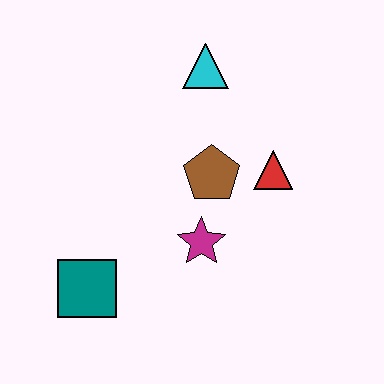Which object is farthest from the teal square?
The cyan triangle is farthest from the teal square.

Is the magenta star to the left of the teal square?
No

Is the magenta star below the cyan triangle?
Yes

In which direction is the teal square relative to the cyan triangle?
The teal square is below the cyan triangle.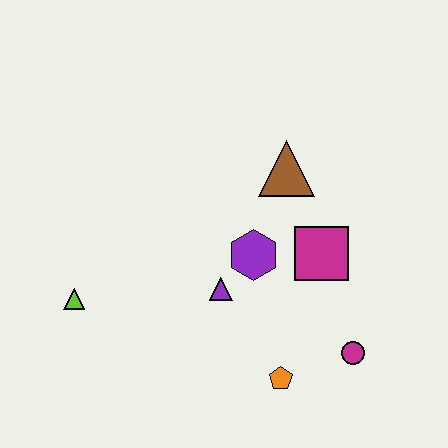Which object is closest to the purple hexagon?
The purple triangle is closest to the purple hexagon.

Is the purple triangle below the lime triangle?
No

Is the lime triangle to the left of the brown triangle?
Yes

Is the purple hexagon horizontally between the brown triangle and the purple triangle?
Yes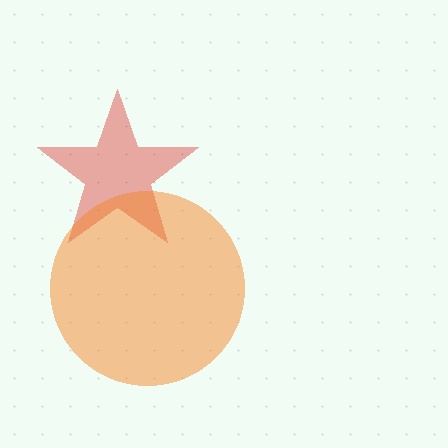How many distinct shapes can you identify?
There are 2 distinct shapes: a red star, an orange circle.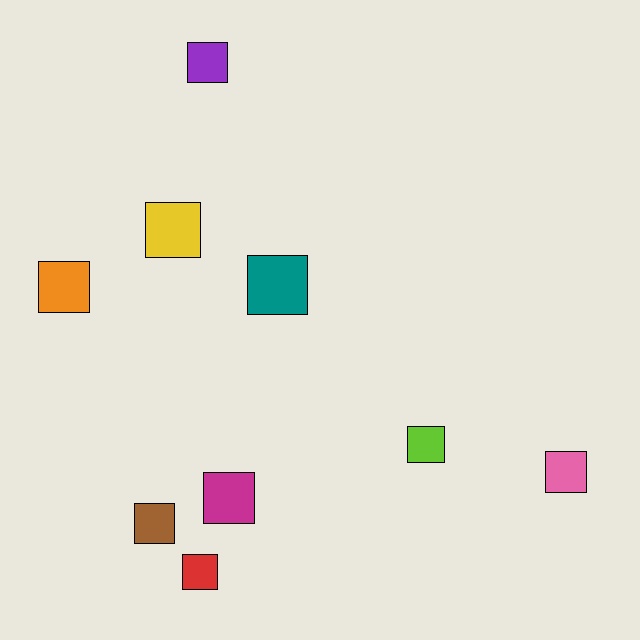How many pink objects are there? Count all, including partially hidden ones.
There is 1 pink object.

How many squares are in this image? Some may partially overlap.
There are 9 squares.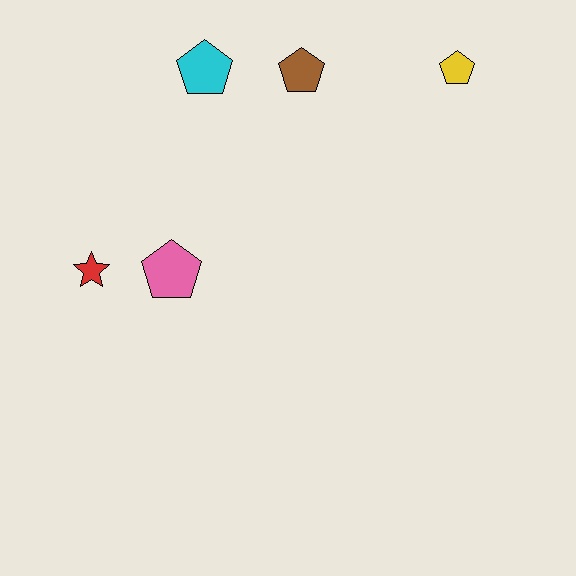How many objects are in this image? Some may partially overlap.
There are 5 objects.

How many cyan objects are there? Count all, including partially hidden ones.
There is 1 cyan object.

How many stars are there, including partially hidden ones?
There is 1 star.